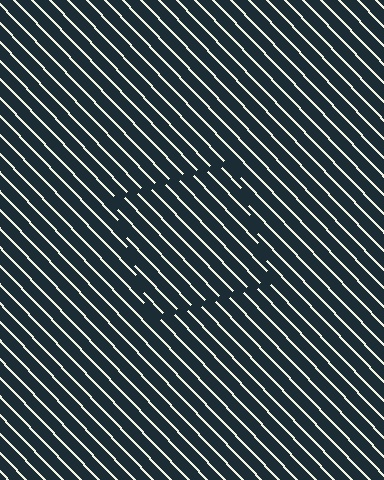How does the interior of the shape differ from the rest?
The interior of the shape contains the same grating, shifted by half a period — the contour is defined by the phase discontinuity where line-ends from the inner and outer gratings abut.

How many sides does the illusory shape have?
4 sides — the line-ends trace a square.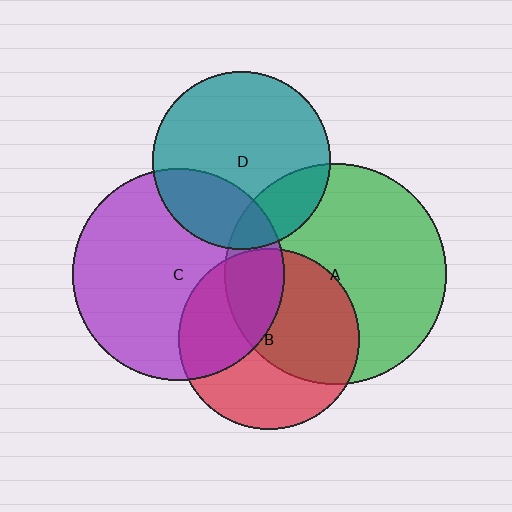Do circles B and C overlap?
Yes.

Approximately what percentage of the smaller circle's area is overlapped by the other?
Approximately 35%.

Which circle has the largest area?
Circle A (green).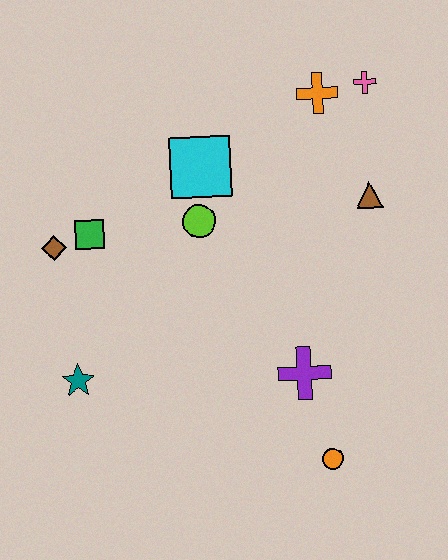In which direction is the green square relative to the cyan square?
The green square is to the left of the cyan square.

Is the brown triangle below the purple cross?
No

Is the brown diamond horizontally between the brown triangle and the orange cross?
No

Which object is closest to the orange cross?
The pink cross is closest to the orange cross.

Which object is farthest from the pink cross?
The teal star is farthest from the pink cross.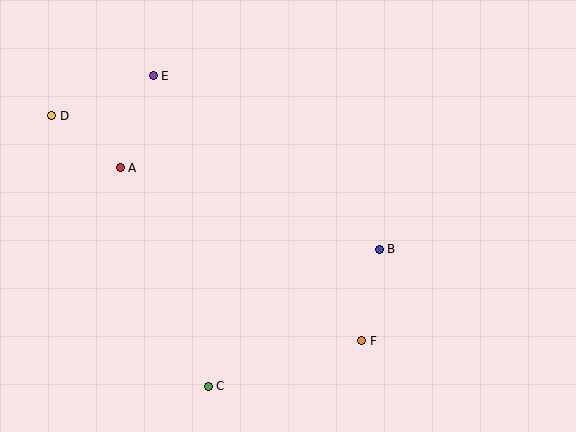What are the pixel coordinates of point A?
Point A is at (120, 168).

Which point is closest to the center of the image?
Point B at (379, 249) is closest to the center.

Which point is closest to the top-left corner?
Point D is closest to the top-left corner.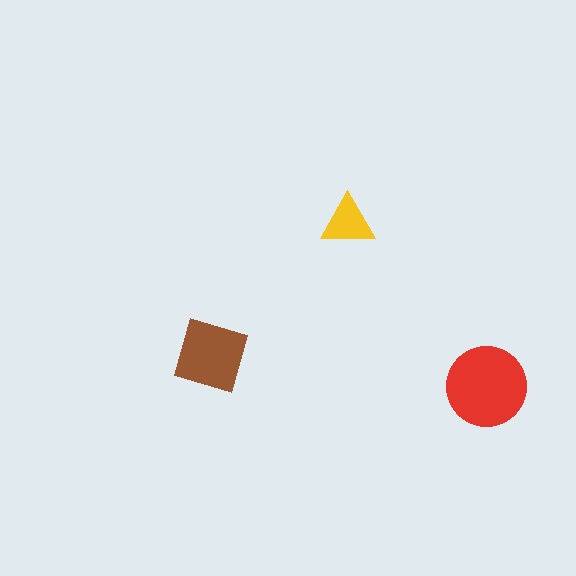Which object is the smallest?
The yellow triangle.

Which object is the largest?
The red circle.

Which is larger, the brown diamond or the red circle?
The red circle.